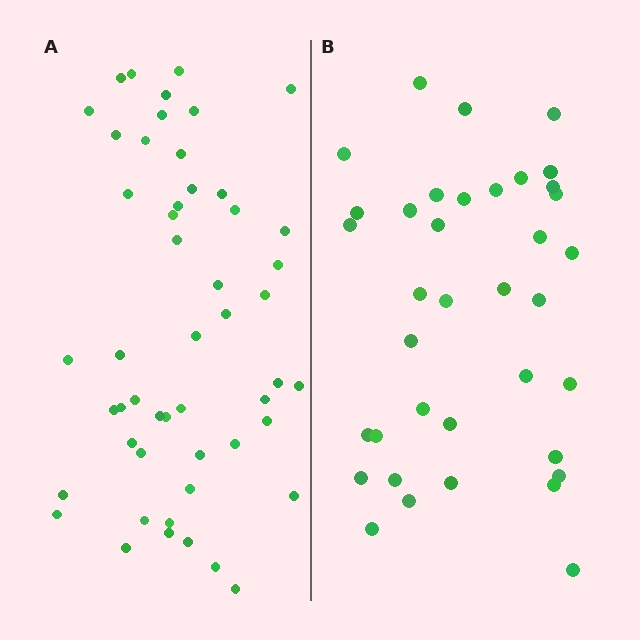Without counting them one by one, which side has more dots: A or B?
Region A (the left region) has more dots.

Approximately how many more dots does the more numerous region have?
Region A has approximately 15 more dots than region B.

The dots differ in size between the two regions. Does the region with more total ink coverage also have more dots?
No. Region B has more total ink coverage because its dots are larger, but region A actually contains more individual dots. Total area can be misleading — the number of items is what matters here.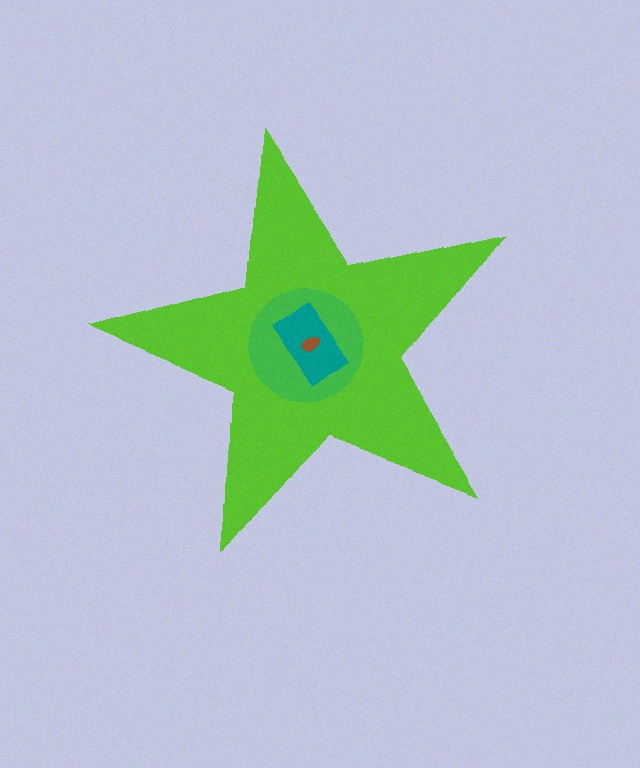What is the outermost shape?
The lime star.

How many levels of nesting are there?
4.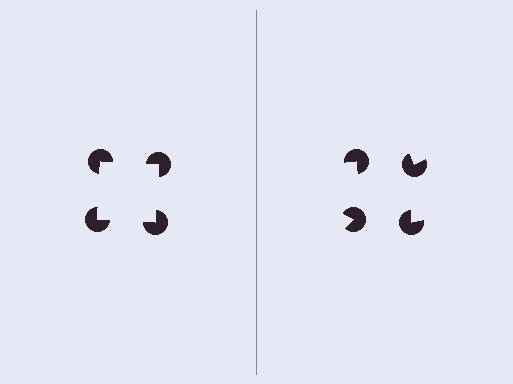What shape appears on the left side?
An illusory square.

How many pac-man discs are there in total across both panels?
8 — 4 on each side.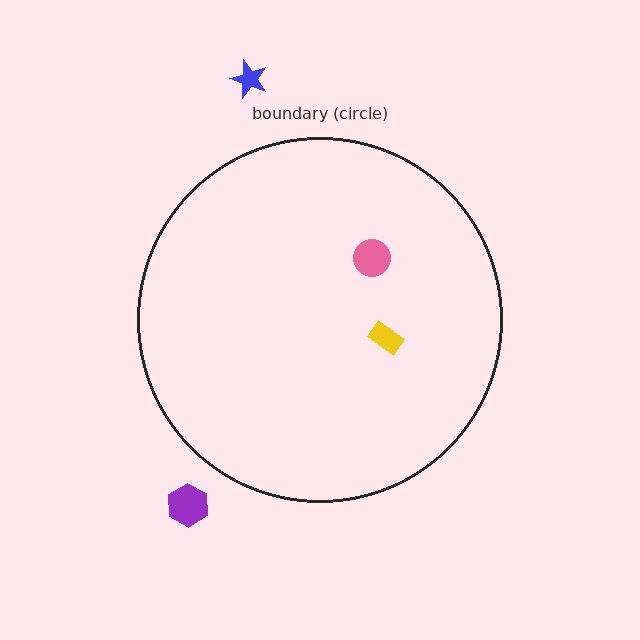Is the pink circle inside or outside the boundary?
Inside.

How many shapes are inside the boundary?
2 inside, 2 outside.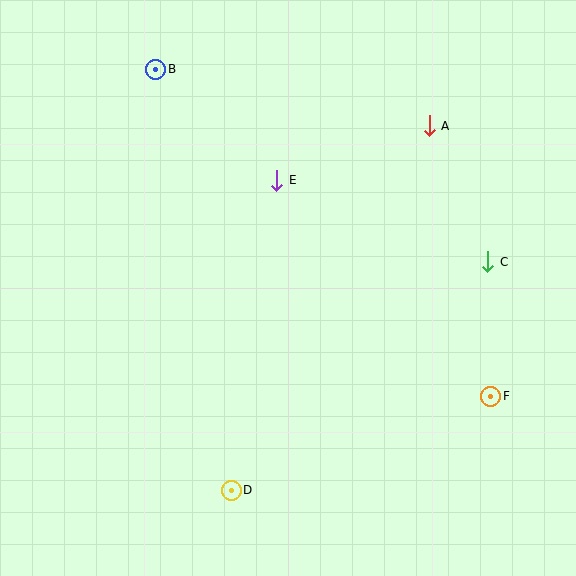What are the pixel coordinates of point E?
Point E is at (277, 180).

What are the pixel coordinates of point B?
Point B is at (156, 69).